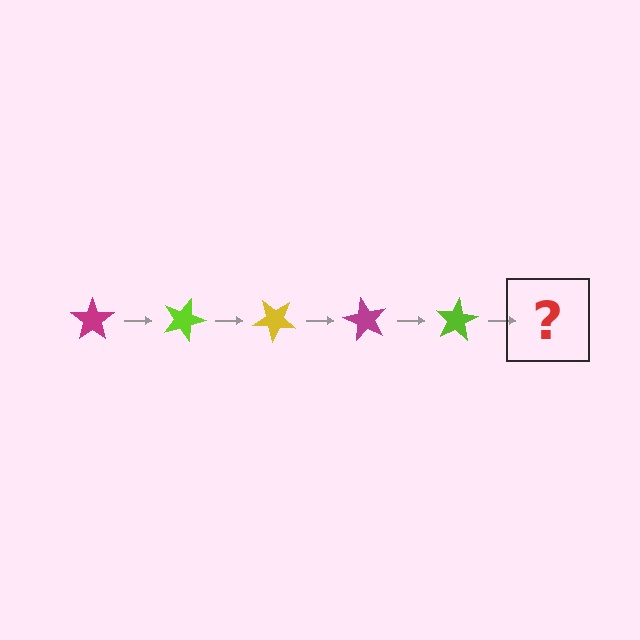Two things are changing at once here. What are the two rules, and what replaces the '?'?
The two rules are that it rotates 20 degrees each step and the color cycles through magenta, lime, and yellow. The '?' should be a yellow star, rotated 100 degrees from the start.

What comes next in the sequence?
The next element should be a yellow star, rotated 100 degrees from the start.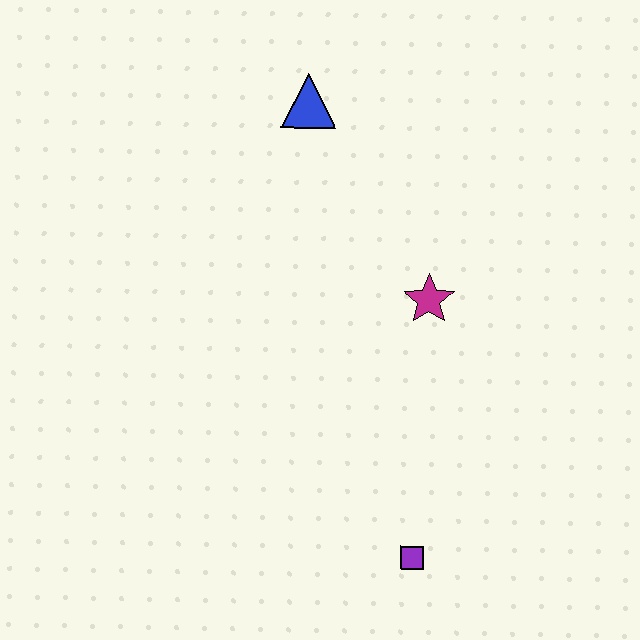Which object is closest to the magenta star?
The blue triangle is closest to the magenta star.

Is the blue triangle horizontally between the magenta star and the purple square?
No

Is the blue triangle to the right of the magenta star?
No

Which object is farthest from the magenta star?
The purple square is farthest from the magenta star.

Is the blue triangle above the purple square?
Yes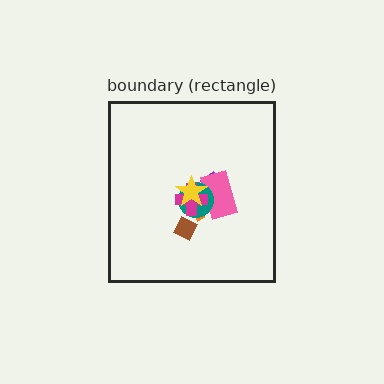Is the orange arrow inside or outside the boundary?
Inside.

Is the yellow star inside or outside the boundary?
Inside.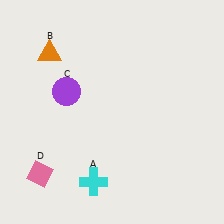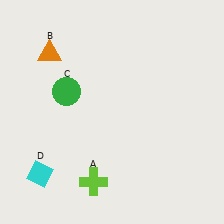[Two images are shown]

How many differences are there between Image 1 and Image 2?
There are 3 differences between the two images.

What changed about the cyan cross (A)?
In Image 1, A is cyan. In Image 2, it changed to lime.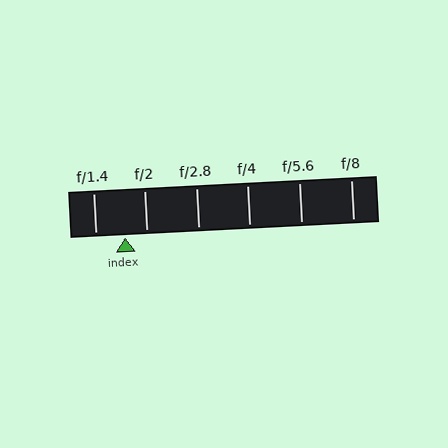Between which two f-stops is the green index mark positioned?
The index mark is between f/1.4 and f/2.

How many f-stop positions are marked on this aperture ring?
There are 6 f-stop positions marked.